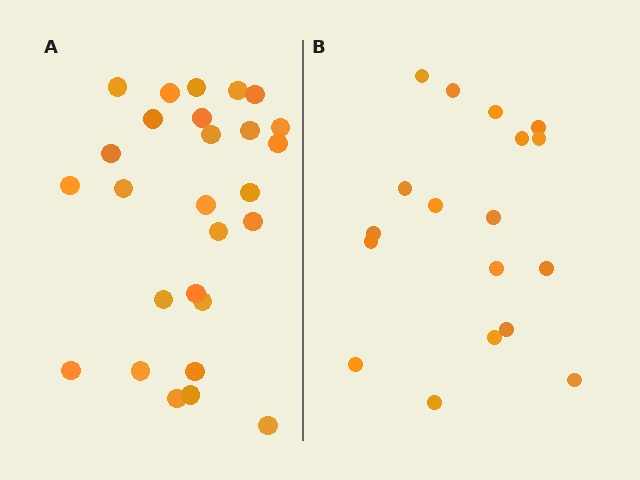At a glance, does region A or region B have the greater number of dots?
Region A (the left region) has more dots.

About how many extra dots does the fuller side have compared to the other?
Region A has roughly 8 or so more dots than region B.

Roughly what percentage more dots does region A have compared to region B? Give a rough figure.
About 50% more.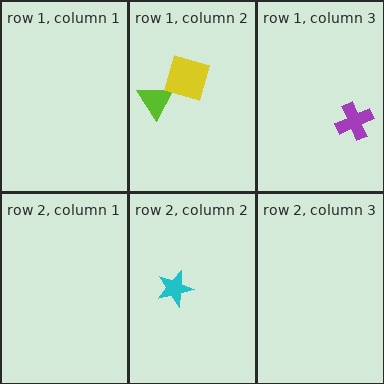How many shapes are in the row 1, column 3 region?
1.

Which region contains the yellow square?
The row 1, column 2 region.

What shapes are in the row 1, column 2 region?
The lime triangle, the yellow square.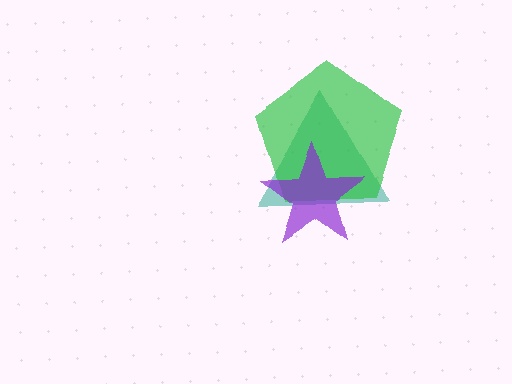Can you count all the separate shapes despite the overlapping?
Yes, there are 3 separate shapes.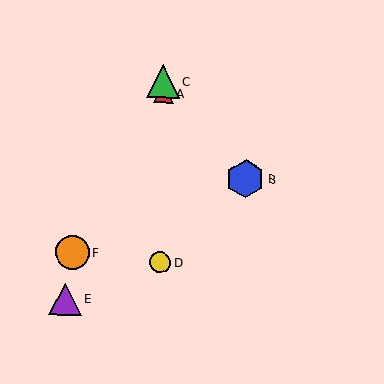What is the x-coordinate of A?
Object A is at x≈163.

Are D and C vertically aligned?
Yes, both are at x≈160.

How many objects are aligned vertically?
3 objects (A, C, D) are aligned vertically.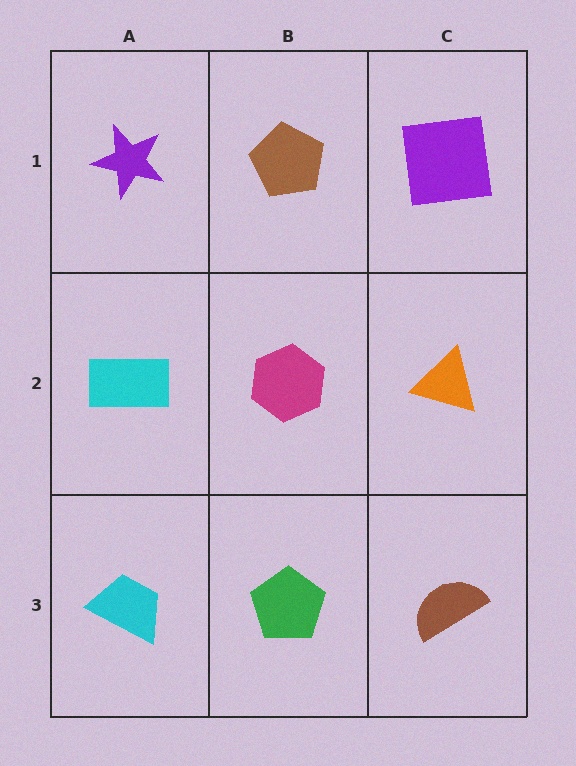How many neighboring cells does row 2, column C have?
3.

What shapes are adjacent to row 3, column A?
A cyan rectangle (row 2, column A), a green pentagon (row 3, column B).